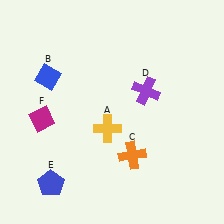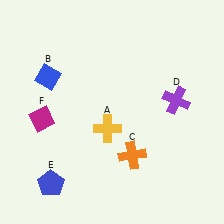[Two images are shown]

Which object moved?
The purple cross (D) moved right.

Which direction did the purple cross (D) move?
The purple cross (D) moved right.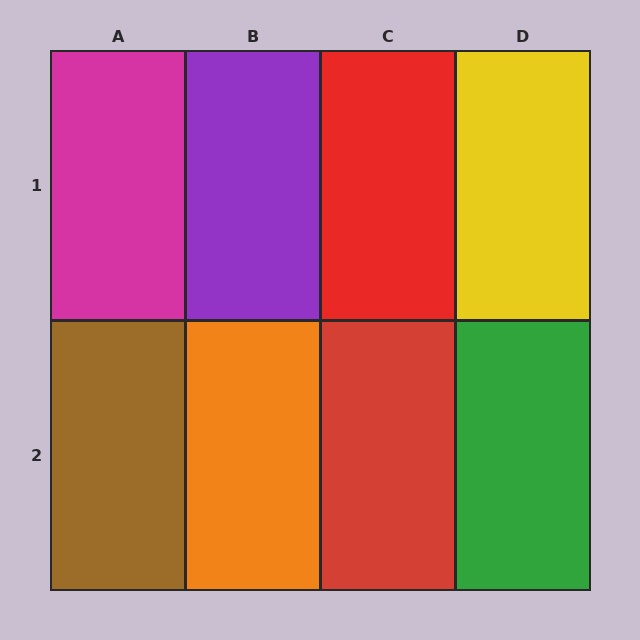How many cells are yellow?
1 cell is yellow.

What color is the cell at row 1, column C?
Red.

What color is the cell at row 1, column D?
Yellow.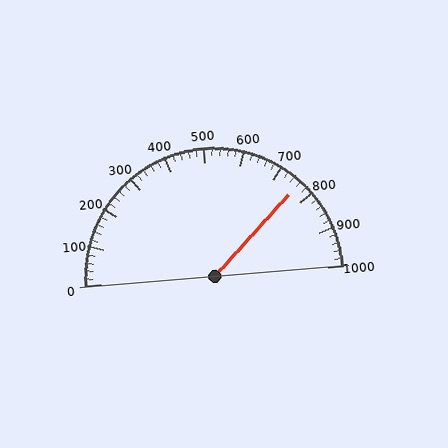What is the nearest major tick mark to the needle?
The nearest major tick mark is 800.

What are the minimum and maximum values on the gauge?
The gauge ranges from 0 to 1000.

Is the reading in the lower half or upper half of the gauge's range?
The reading is in the upper half of the range (0 to 1000).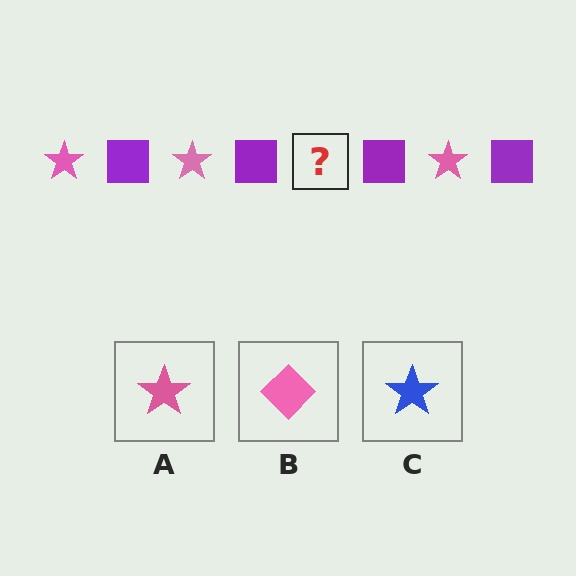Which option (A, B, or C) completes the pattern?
A.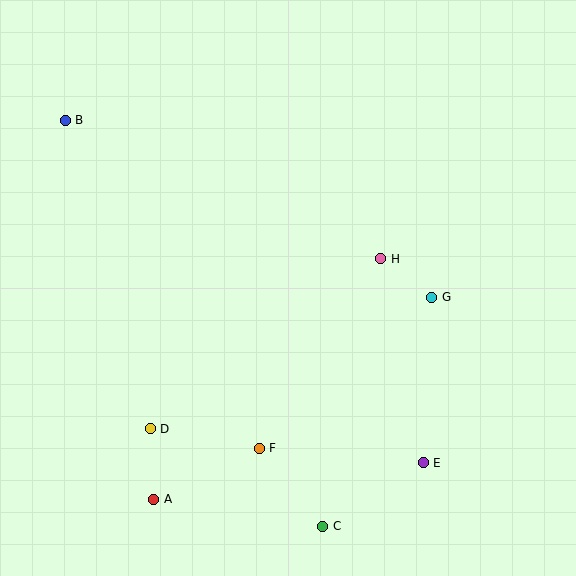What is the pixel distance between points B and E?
The distance between B and E is 496 pixels.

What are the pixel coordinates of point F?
Point F is at (259, 448).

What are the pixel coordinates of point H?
Point H is at (381, 259).